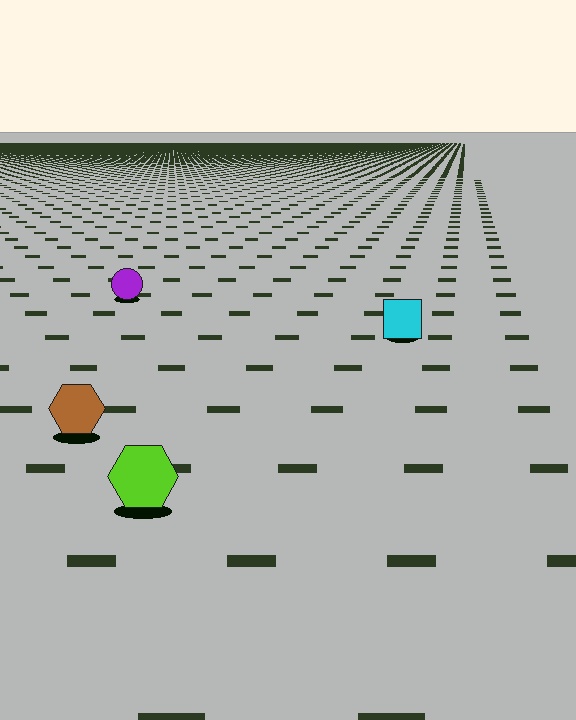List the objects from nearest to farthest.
From nearest to farthest: the lime hexagon, the brown hexagon, the cyan square, the purple circle.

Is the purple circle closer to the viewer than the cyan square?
No. The cyan square is closer — you can tell from the texture gradient: the ground texture is coarser near it.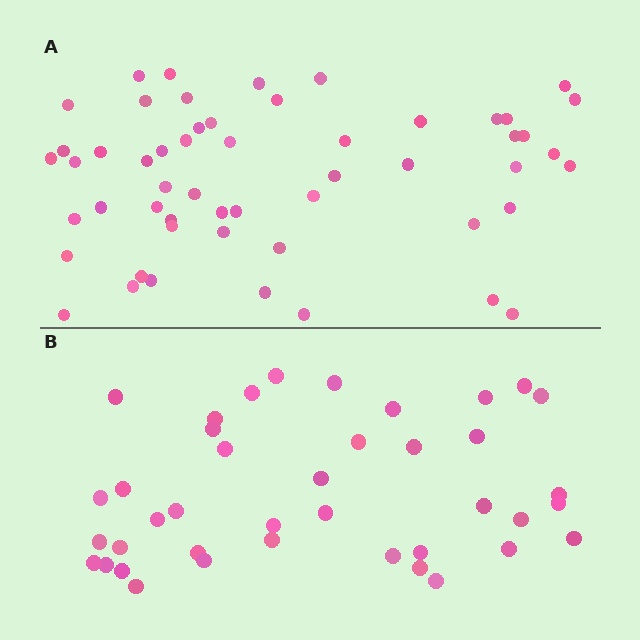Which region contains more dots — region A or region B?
Region A (the top region) has more dots.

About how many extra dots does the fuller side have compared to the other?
Region A has approximately 15 more dots than region B.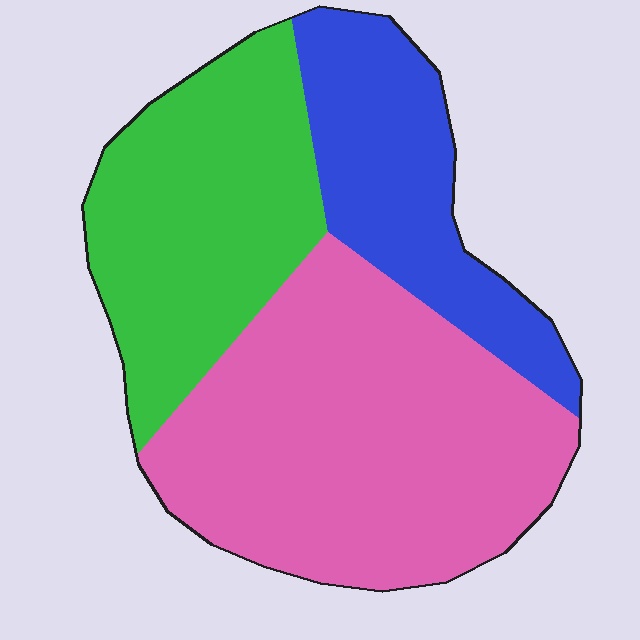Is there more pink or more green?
Pink.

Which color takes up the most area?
Pink, at roughly 50%.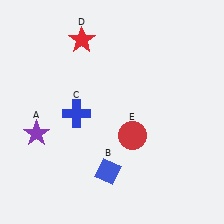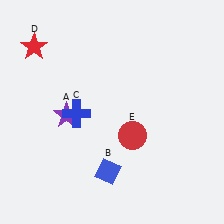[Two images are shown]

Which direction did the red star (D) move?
The red star (D) moved left.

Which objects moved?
The objects that moved are: the purple star (A), the red star (D).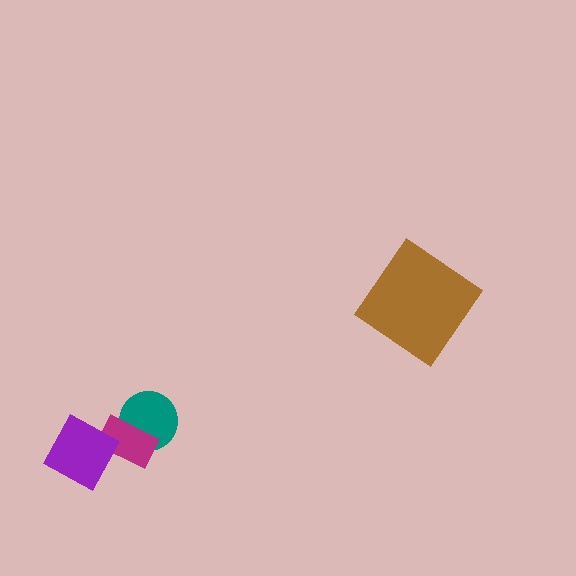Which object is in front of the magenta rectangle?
The purple diamond is in front of the magenta rectangle.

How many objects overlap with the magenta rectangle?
2 objects overlap with the magenta rectangle.